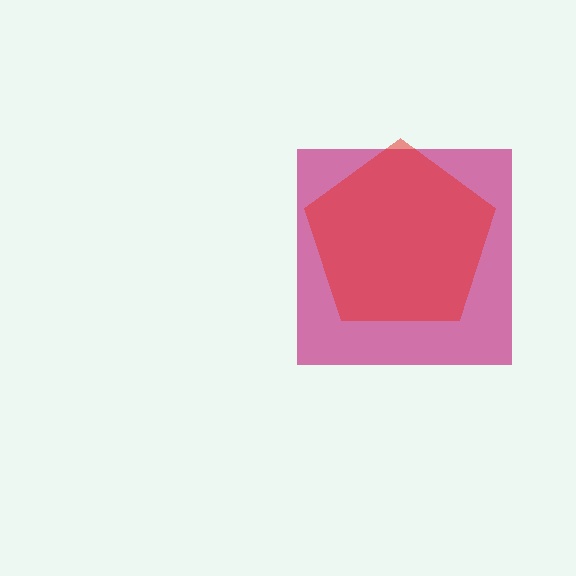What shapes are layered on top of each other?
The layered shapes are: a magenta square, a red pentagon.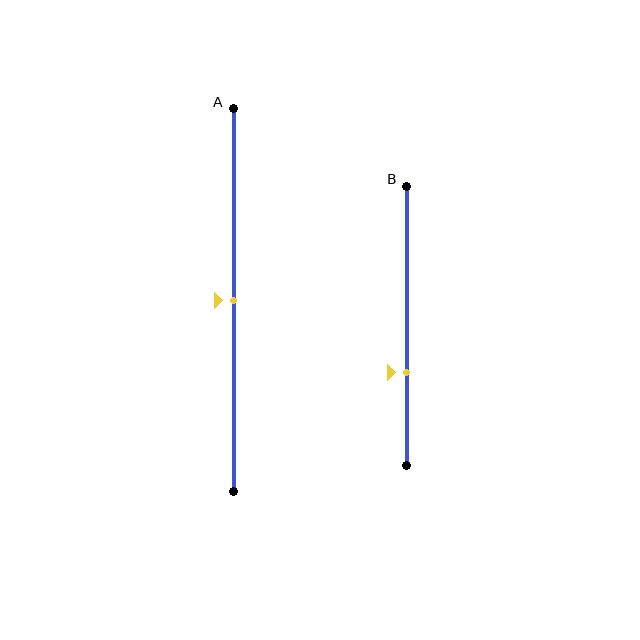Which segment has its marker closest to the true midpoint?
Segment A has its marker closest to the true midpoint.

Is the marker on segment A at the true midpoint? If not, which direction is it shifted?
Yes, the marker on segment A is at the true midpoint.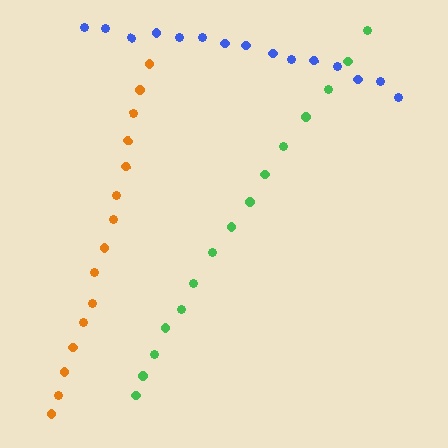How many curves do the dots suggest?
There are 3 distinct paths.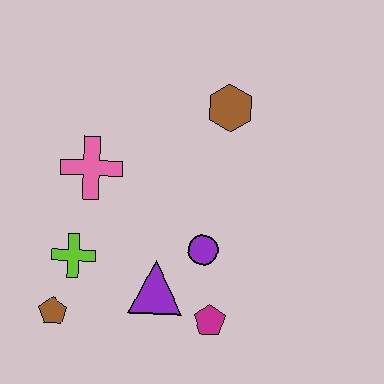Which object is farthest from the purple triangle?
The brown hexagon is farthest from the purple triangle.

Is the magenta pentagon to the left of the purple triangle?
No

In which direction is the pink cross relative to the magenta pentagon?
The pink cross is above the magenta pentagon.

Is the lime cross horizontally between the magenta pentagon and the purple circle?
No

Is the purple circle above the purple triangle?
Yes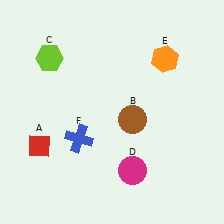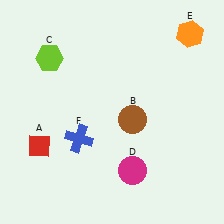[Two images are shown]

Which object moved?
The orange hexagon (E) moved up.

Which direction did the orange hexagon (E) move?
The orange hexagon (E) moved up.